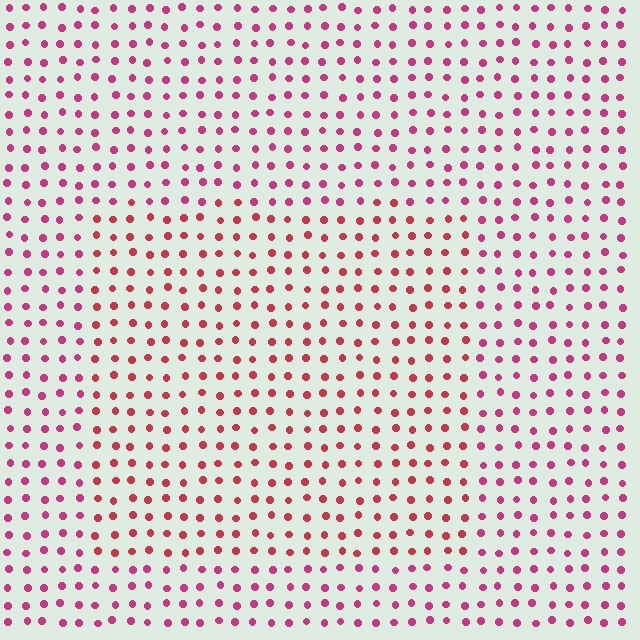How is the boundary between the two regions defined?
The boundary is defined purely by a slight shift in hue (about 25 degrees). Spacing, size, and orientation are identical on both sides.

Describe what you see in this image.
The image is filled with small magenta elements in a uniform arrangement. A rectangle-shaped region is visible where the elements are tinted to a slightly different hue, forming a subtle color boundary.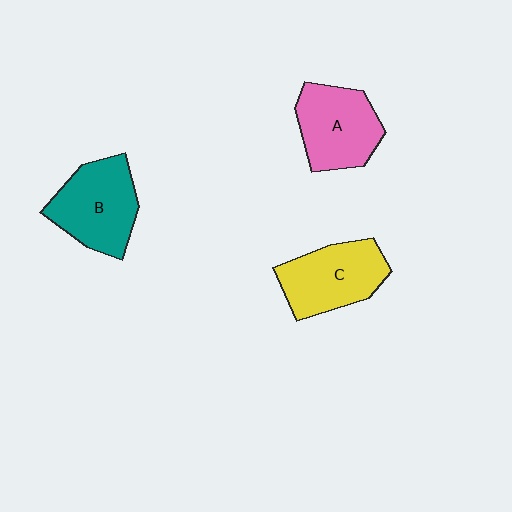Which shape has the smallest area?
Shape A (pink).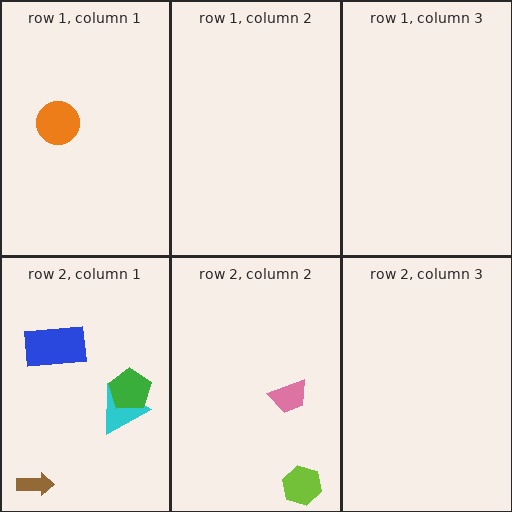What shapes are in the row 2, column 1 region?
The cyan triangle, the brown arrow, the green pentagon, the blue rectangle.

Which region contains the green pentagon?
The row 2, column 1 region.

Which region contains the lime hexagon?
The row 2, column 2 region.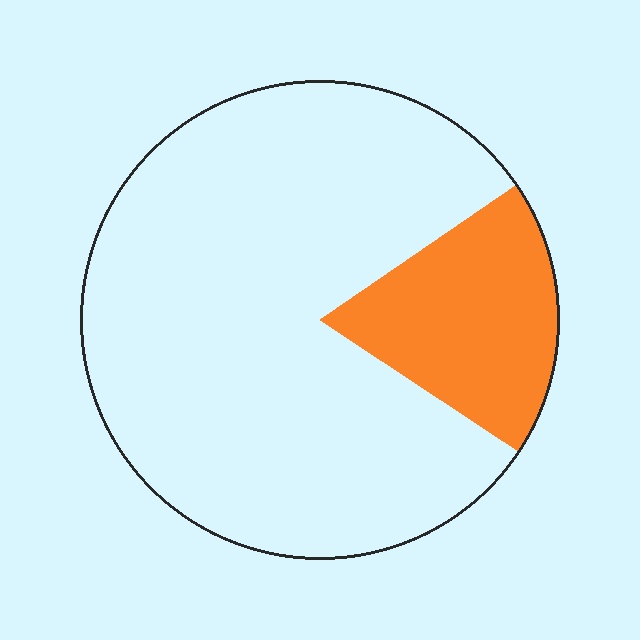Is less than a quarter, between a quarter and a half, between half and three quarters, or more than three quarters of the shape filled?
Less than a quarter.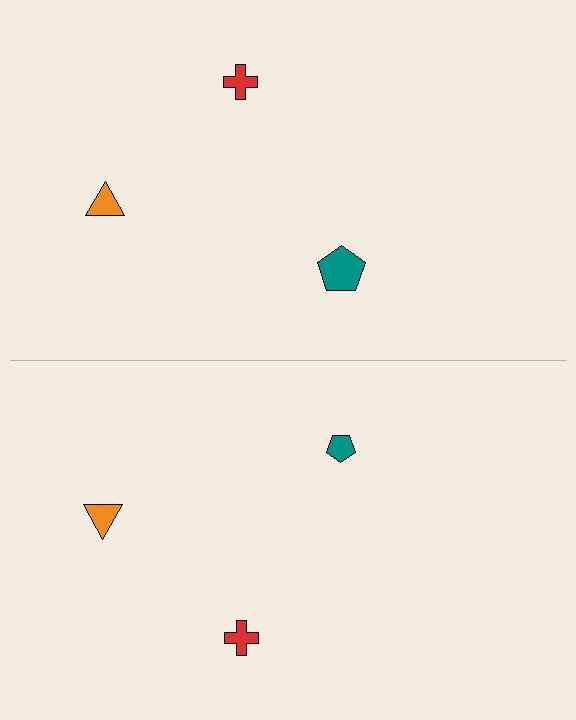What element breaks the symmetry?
The teal pentagon on the bottom side has a different size than its mirror counterpart.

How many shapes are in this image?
There are 6 shapes in this image.